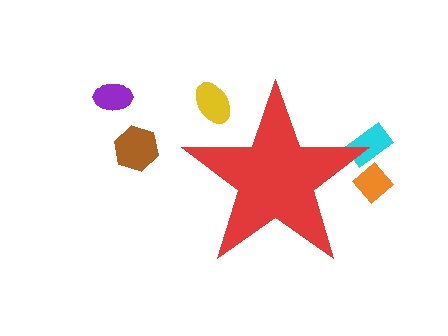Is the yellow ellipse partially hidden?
Yes, the yellow ellipse is partially hidden behind the red star.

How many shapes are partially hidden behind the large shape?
3 shapes are partially hidden.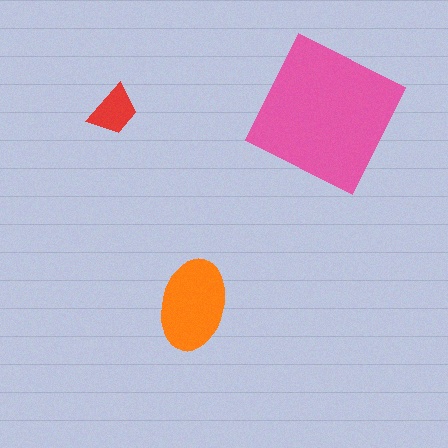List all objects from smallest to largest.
The red trapezoid, the orange ellipse, the pink square.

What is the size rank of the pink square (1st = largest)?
1st.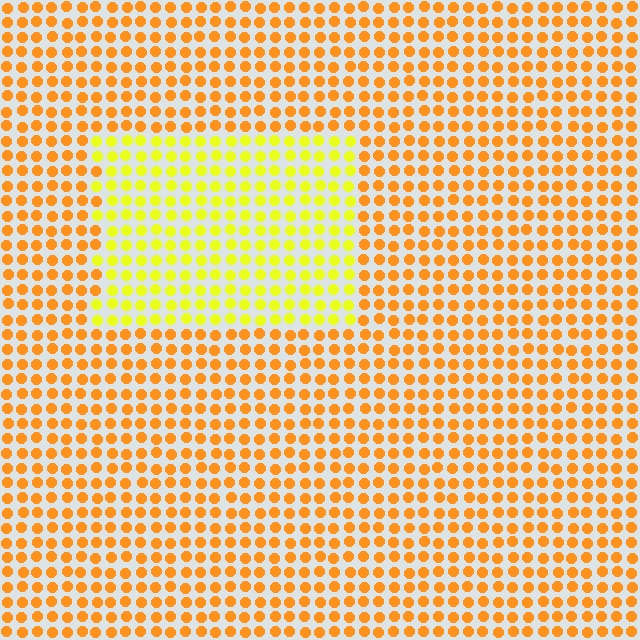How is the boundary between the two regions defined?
The boundary is defined purely by a slight shift in hue (about 34 degrees). Spacing, size, and orientation are identical on both sides.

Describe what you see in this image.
The image is filled with small orange elements in a uniform arrangement. A rectangle-shaped region is visible where the elements are tinted to a slightly different hue, forming a subtle color boundary.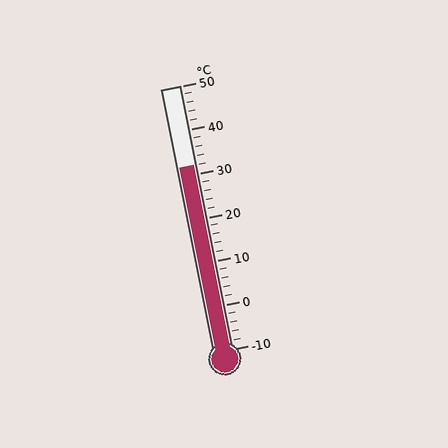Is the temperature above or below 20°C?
The temperature is above 20°C.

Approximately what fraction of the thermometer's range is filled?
The thermometer is filled to approximately 70% of its range.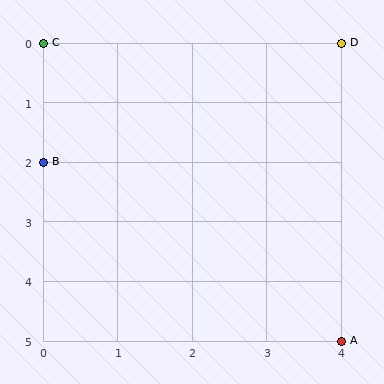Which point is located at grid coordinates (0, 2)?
Point B is at (0, 2).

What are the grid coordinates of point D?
Point D is at grid coordinates (4, 0).